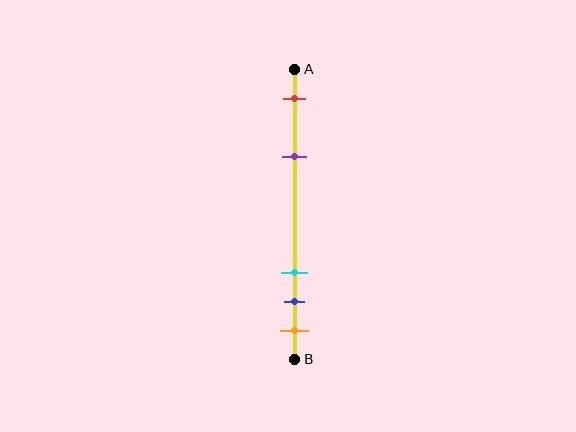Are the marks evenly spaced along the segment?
No, the marks are not evenly spaced.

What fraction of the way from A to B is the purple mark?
The purple mark is approximately 30% (0.3) of the way from A to B.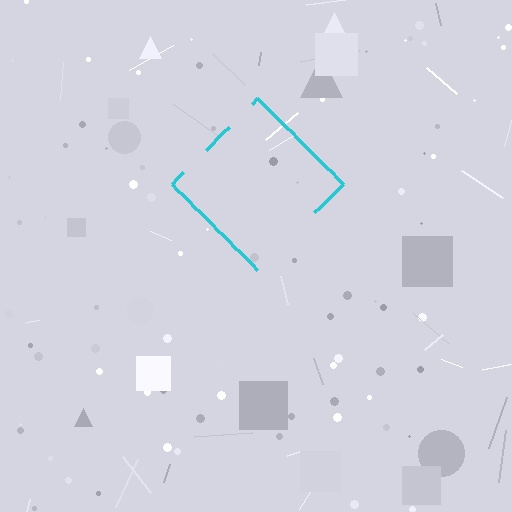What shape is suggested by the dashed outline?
The dashed outline suggests a diamond.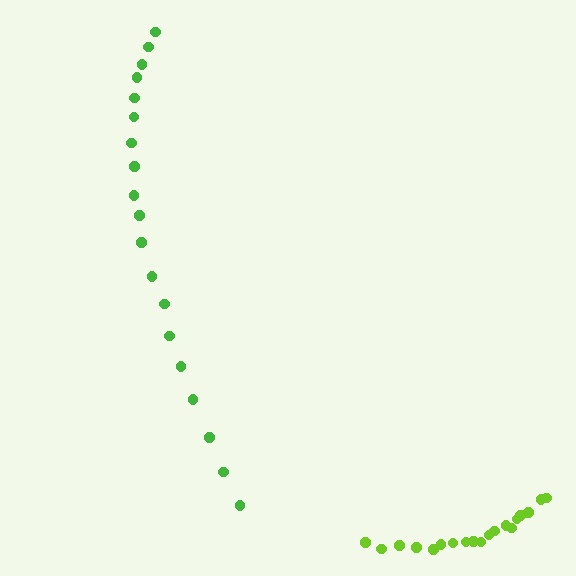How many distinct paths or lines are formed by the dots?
There are 2 distinct paths.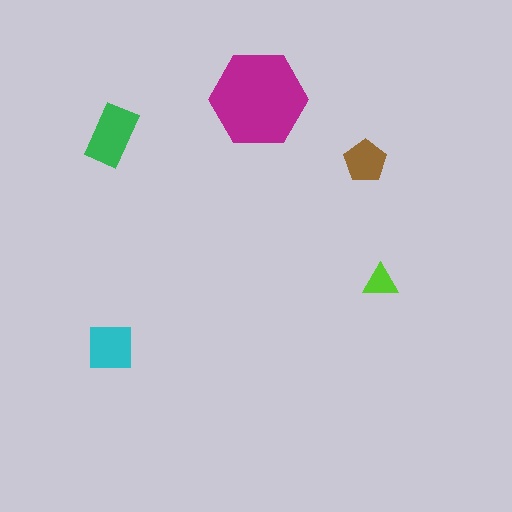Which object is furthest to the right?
The lime triangle is rightmost.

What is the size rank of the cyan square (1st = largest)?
3rd.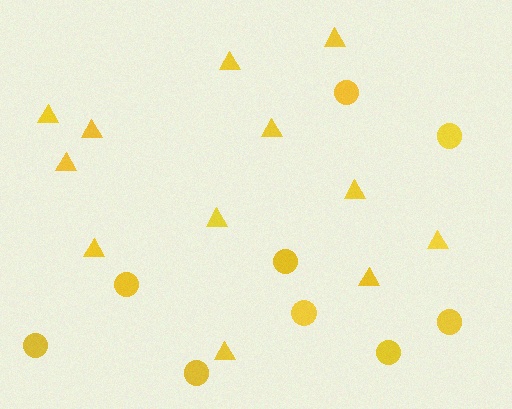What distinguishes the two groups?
There are 2 groups: one group of triangles (12) and one group of circles (9).